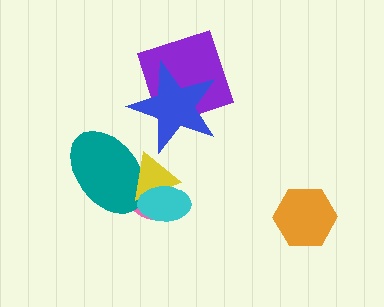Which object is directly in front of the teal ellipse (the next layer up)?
The yellow triangle is directly in front of the teal ellipse.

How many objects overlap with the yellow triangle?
3 objects overlap with the yellow triangle.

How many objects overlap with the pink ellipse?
3 objects overlap with the pink ellipse.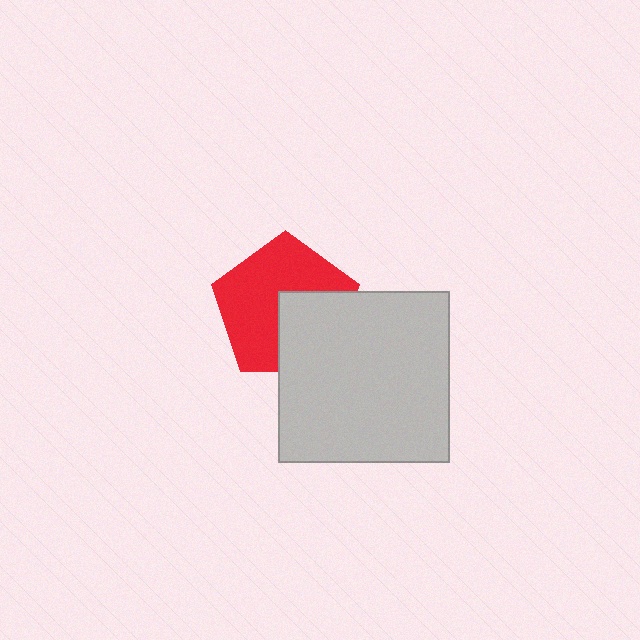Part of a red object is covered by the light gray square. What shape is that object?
It is a pentagon.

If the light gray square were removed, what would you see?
You would see the complete red pentagon.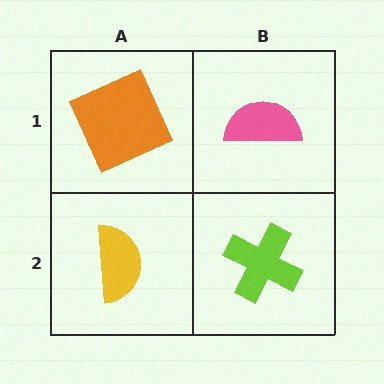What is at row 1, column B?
A pink semicircle.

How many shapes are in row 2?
2 shapes.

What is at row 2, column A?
A yellow semicircle.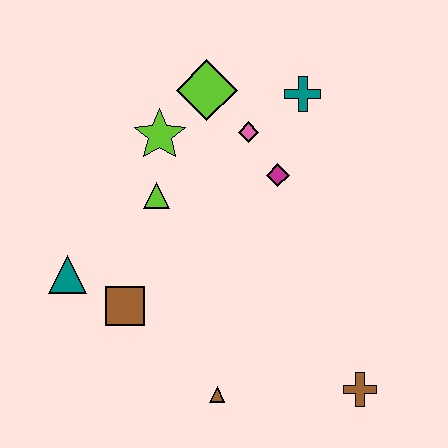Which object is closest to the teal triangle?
The brown square is closest to the teal triangle.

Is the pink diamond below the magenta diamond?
No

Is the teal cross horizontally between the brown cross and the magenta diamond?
Yes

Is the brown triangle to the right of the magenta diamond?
No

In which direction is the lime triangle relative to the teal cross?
The lime triangle is to the left of the teal cross.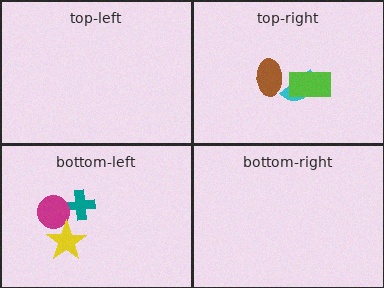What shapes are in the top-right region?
The brown ellipse, the cyan semicircle, the lime rectangle.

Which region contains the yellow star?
The bottom-left region.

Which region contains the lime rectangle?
The top-right region.